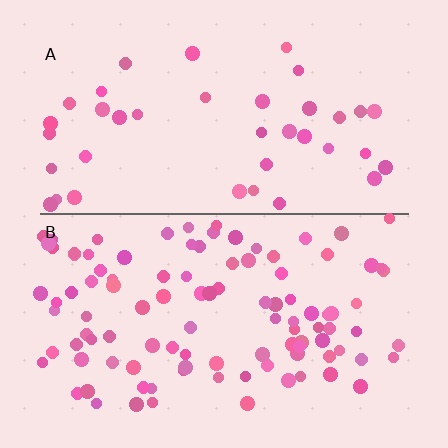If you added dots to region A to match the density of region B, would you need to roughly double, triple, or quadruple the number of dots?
Approximately triple.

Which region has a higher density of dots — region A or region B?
B (the bottom).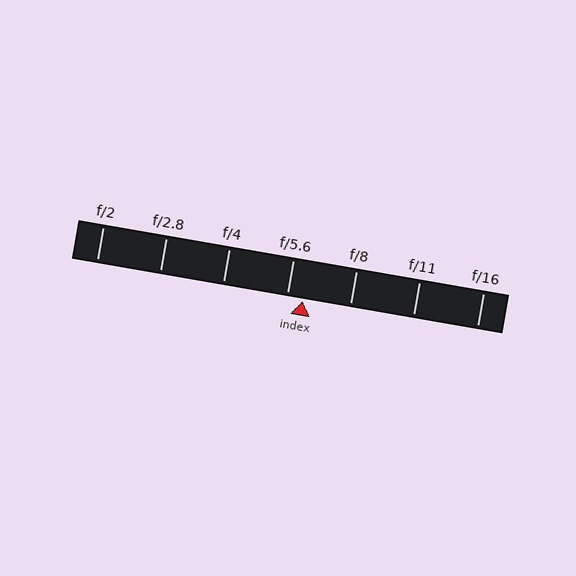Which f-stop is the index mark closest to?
The index mark is closest to f/5.6.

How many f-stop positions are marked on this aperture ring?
There are 7 f-stop positions marked.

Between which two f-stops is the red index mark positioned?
The index mark is between f/5.6 and f/8.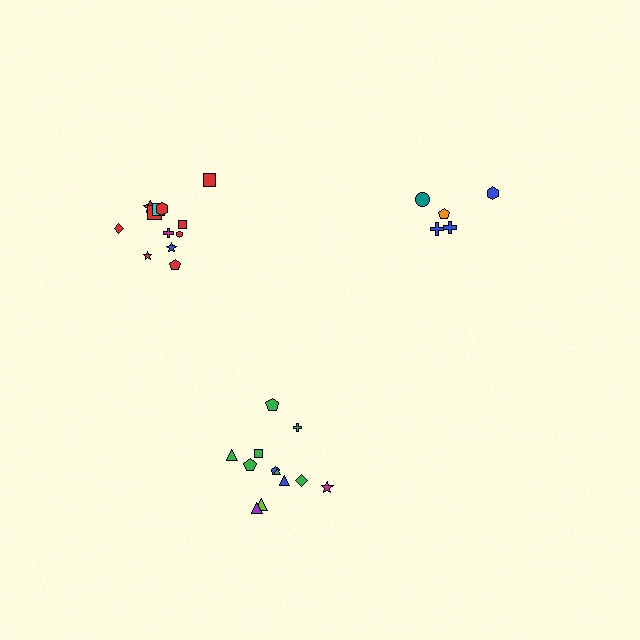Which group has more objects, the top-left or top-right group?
The top-left group.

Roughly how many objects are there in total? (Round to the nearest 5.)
Roughly 30 objects in total.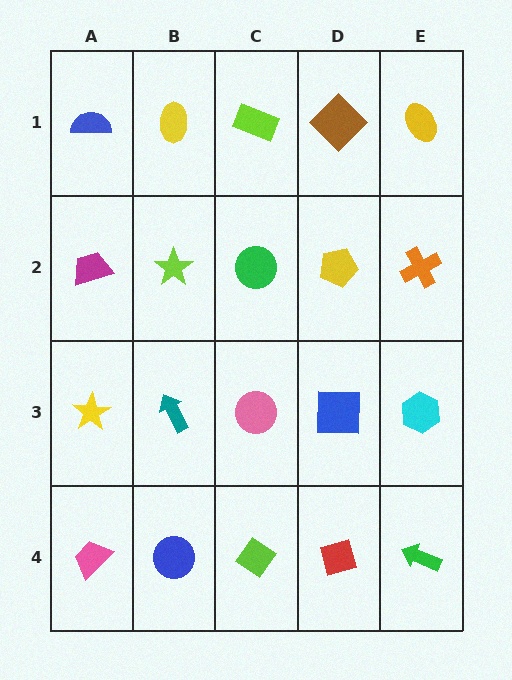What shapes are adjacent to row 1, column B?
A lime star (row 2, column B), a blue semicircle (row 1, column A), a lime rectangle (row 1, column C).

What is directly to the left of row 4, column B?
A pink trapezoid.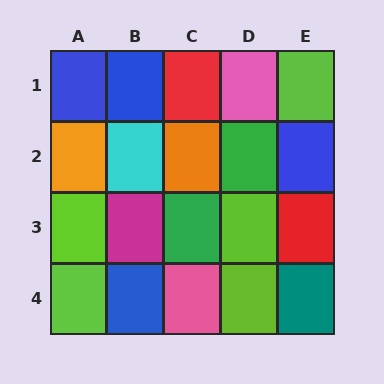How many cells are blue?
4 cells are blue.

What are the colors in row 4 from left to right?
Lime, blue, pink, lime, teal.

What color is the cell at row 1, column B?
Blue.